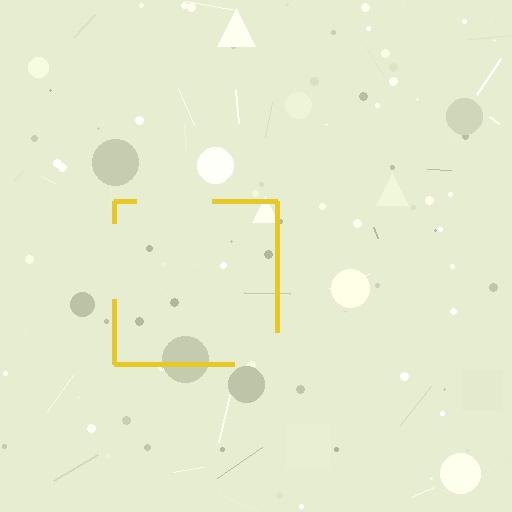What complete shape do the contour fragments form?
The contour fragments form a square.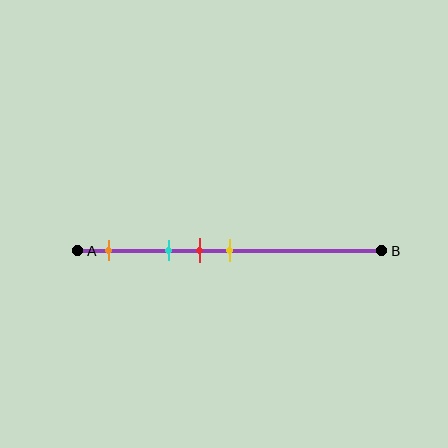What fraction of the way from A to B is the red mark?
The red mark is approximately 40% (0.4) of the way from A to B.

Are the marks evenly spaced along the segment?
No, the marks are not evenly spaced.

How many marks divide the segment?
There are 4 marks dividing the segment.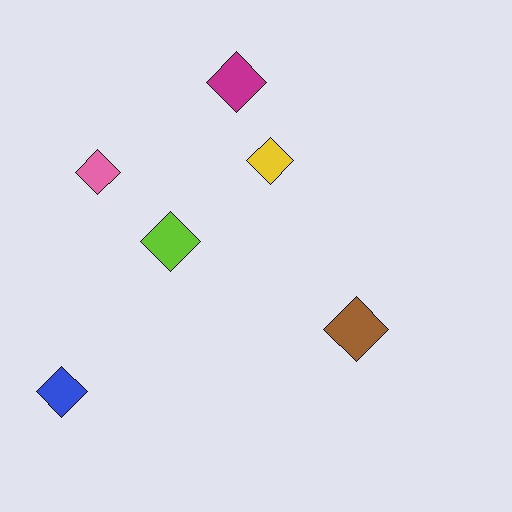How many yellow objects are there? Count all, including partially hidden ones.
There is 1 yellow object.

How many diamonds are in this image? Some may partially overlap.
There are 6 diamonds.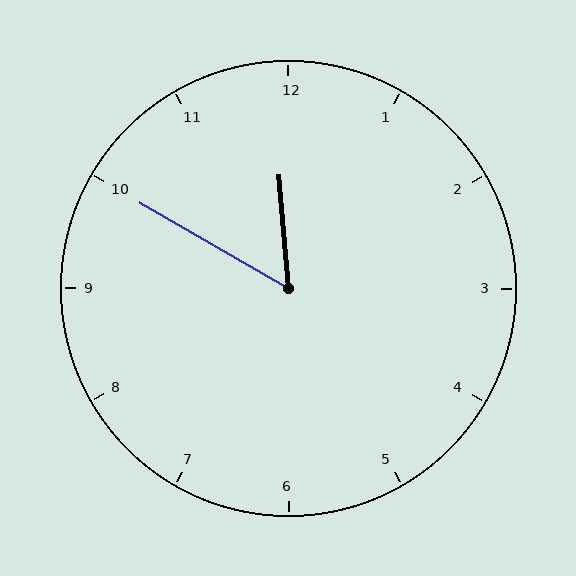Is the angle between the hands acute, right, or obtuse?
It is acute.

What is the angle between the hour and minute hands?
Approximately 55 degrees.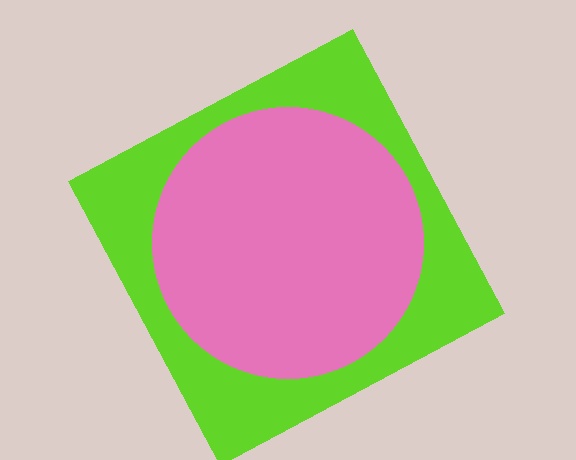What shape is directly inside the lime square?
The pink circle.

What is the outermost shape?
The lime square.